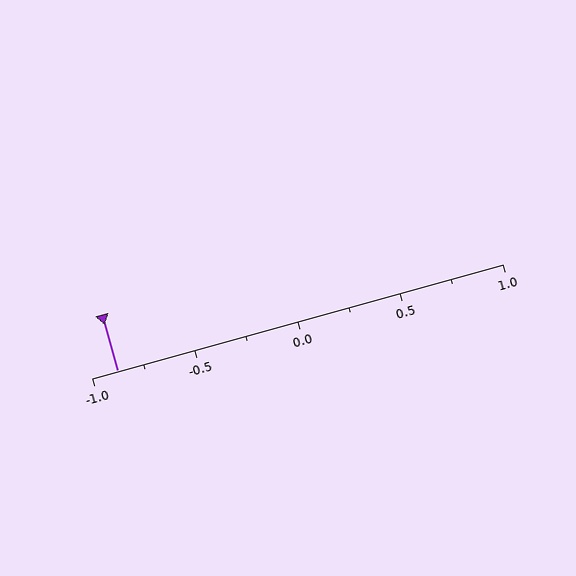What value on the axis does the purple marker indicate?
The marker indicates approximately -0.88.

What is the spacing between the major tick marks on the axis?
The major ticks are spaced 0.5 apart.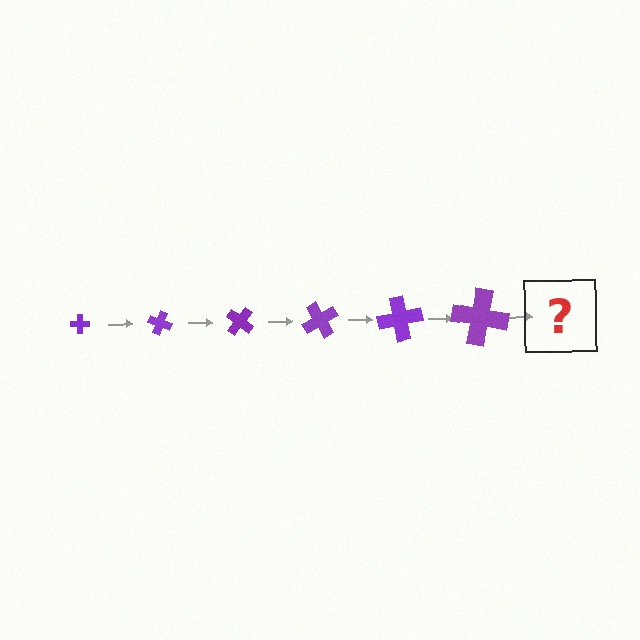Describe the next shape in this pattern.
It should be a cross, larger than the previous one and rotated 120 degrees from the start.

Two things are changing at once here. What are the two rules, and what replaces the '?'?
The two rules are that the cross grows larger each step and it rotates 20 degrees each step. The '?' should be a cross, larger than the previous one and rotated 120 degrees from the start.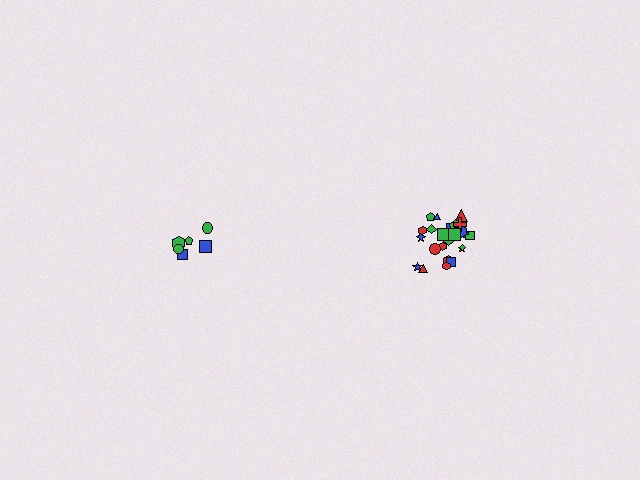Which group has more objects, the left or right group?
The right group.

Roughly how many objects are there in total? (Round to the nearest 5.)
Roughly 30 objects in total.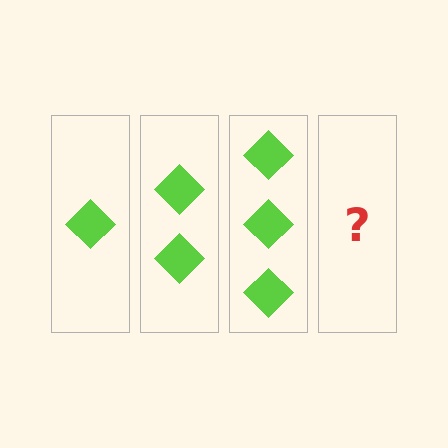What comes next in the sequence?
The next element should be 4 diamonds.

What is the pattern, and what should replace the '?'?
The pattern is that each step adds one more diamond. The '?' should be 4 diamonds.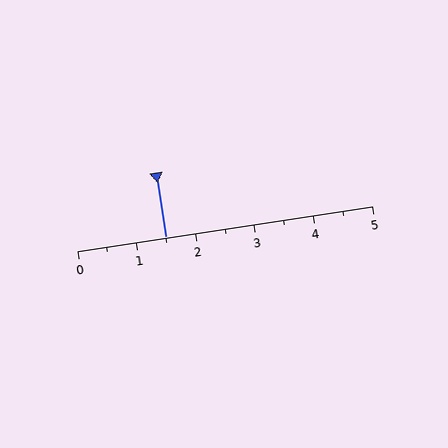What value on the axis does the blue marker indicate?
The marker indicates approximately 1.5.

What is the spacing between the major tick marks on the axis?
The major ticks are spaced 1 apart.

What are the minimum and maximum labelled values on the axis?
The axis runs from 0 to 5.